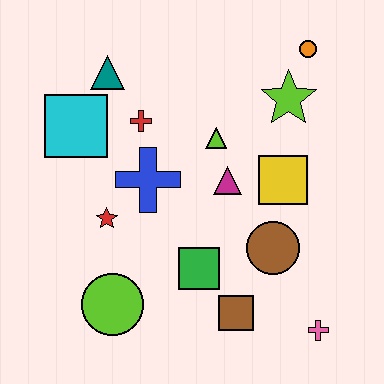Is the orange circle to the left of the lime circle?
No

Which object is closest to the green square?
The brown square is closest to the green square.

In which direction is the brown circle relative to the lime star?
The brown circle is below the lime star.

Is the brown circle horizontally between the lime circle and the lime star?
Yes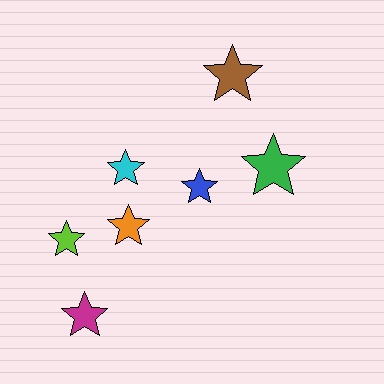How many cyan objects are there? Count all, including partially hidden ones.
There is 1 cyan object.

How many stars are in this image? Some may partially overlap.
There are 7 stars.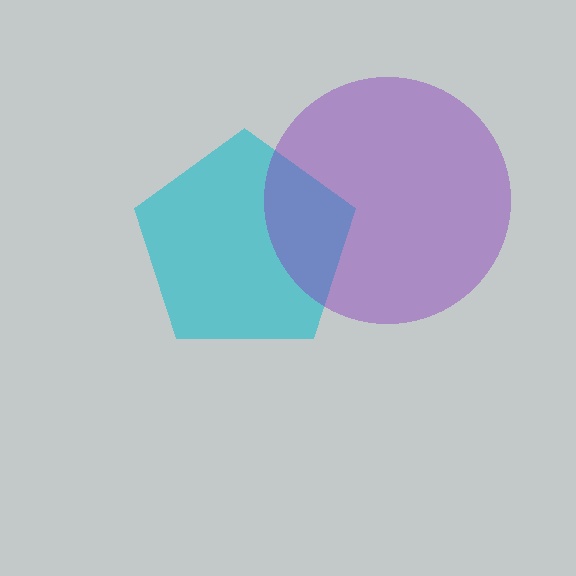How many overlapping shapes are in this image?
There are 2 overlapping shapes in the image.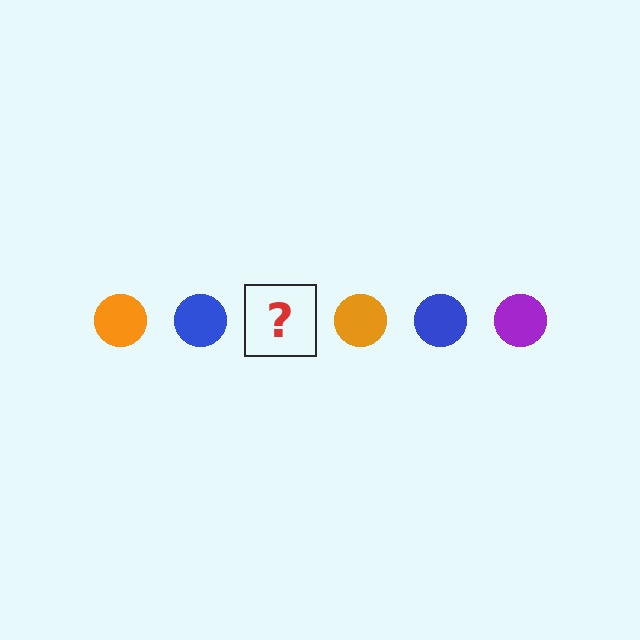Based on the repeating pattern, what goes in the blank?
The blank should be a purple circle.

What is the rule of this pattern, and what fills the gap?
The rule is that the pattern cycles through orange, blue, purple circles. The gap should be filled with a purple circle.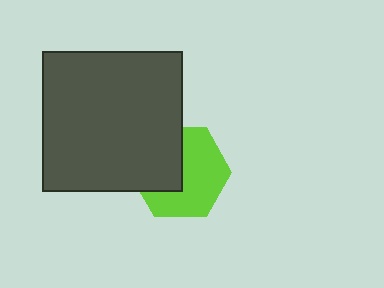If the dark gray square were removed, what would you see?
You would see the complete lime hexagon.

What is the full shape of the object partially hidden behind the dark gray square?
The partially hidden object is a lime hexagon.